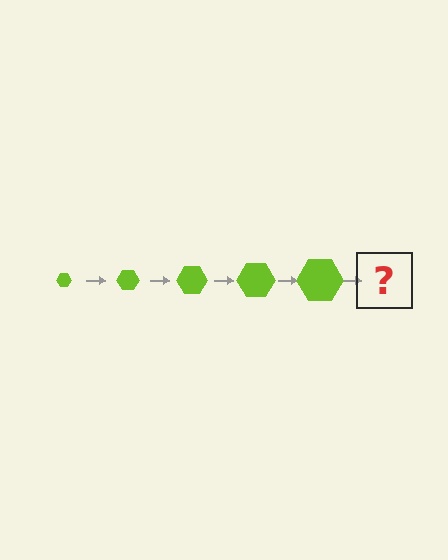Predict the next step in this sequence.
The next step is a lime hexagon, larger than the previous one.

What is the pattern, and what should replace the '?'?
The pattern is that the hexagon gets progressively larger each step. The '?' should be a lime hexagon, larger than the previous one.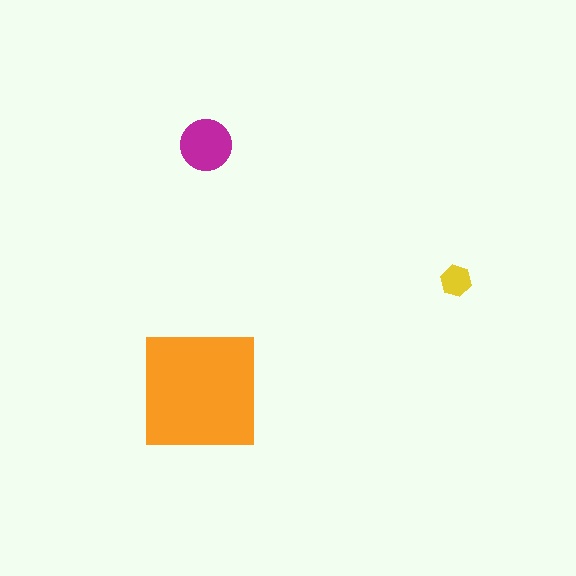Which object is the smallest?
The yellow hexagon.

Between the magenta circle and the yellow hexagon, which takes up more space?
The magenta circle.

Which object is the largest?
The orange square.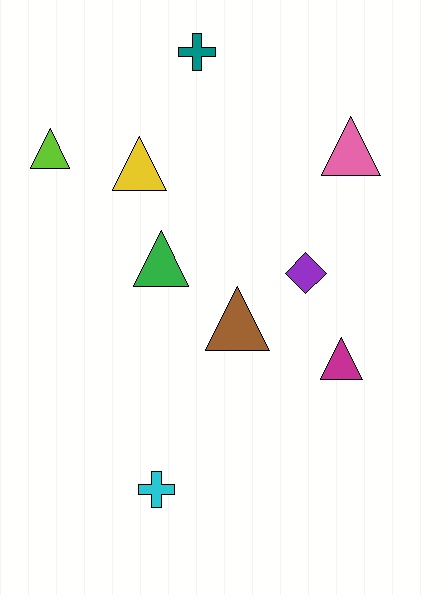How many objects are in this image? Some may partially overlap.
There are 9 objects.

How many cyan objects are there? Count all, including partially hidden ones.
There is 1 cyan object.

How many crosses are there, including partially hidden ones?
There are 2 crosses.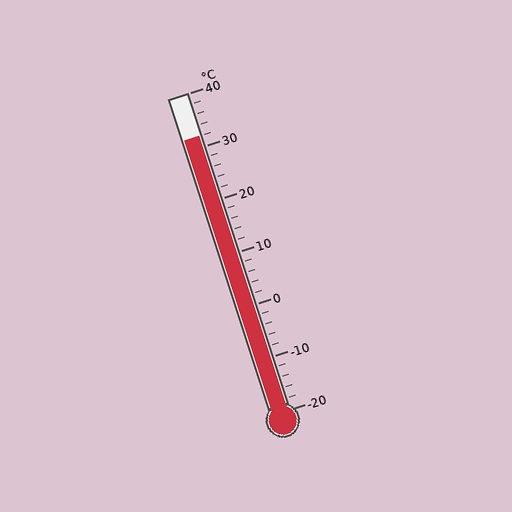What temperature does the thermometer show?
The thermometer shows approximately 32°C.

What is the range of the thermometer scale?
The thermometer scale ranges from -20°C to 40°C.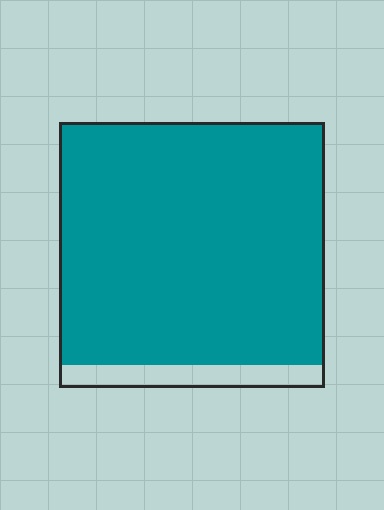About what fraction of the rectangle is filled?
About nine tenths (9/10).